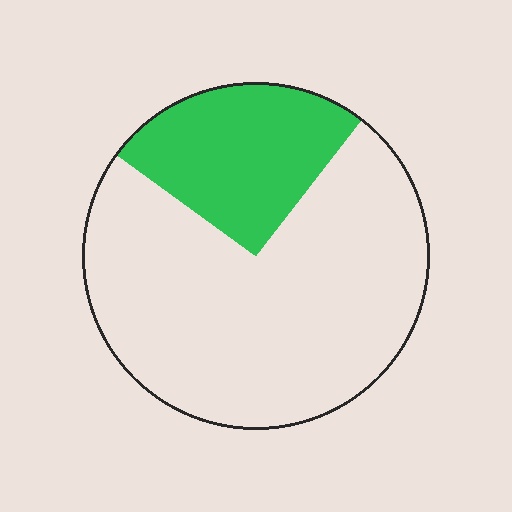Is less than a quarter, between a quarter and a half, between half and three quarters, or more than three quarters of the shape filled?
Between a quarter and a half.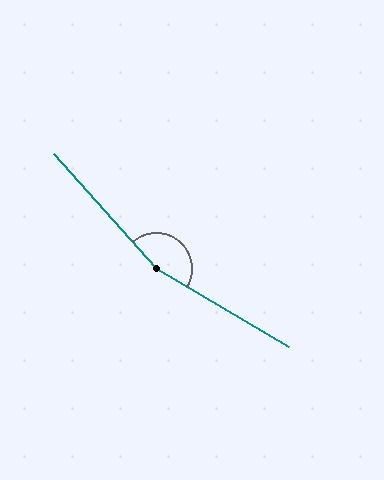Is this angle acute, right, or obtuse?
It is obtuse.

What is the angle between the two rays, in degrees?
Approximately 162 degrees.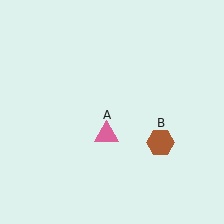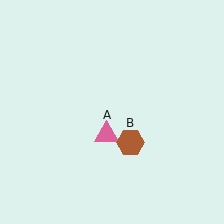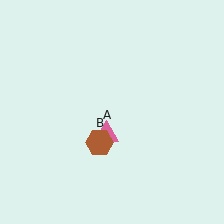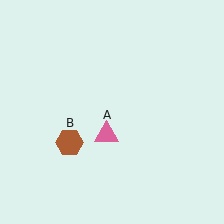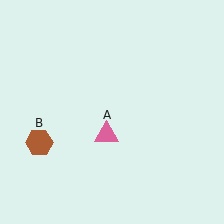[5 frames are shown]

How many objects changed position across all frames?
1 object changed position: brown hexagon (object B).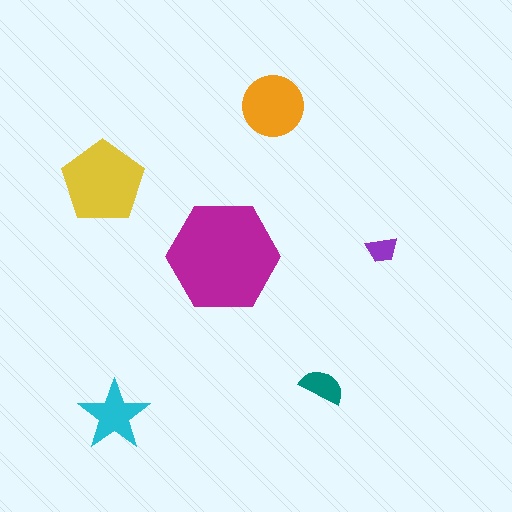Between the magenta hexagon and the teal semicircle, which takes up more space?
The magenta hexagon.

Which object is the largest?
The magenta hexagon.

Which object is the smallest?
The purple trapezoid.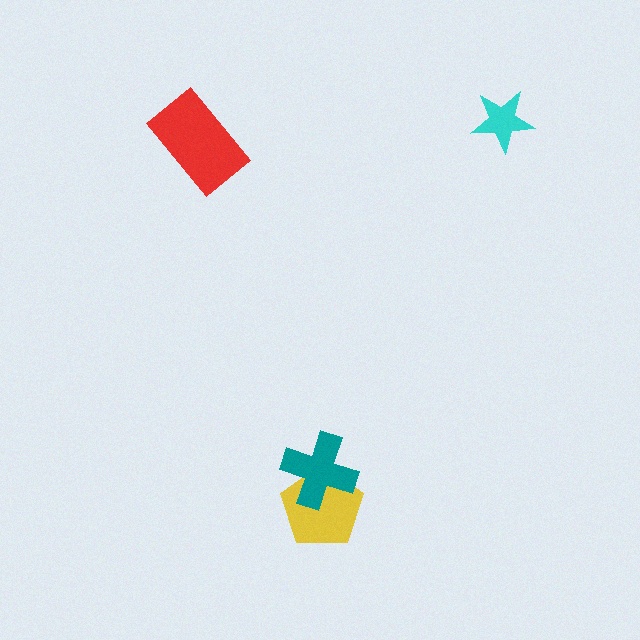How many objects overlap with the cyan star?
0 objects overlap with the cyan star.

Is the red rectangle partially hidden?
No, no other shape covers it.